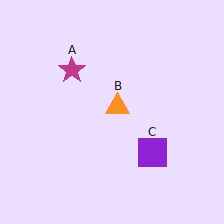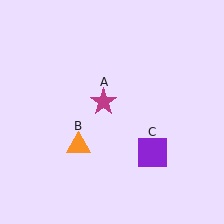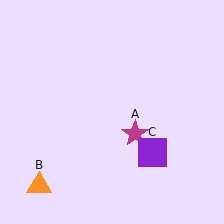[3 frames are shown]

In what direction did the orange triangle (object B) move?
The orange triangle (object B) moved down and to the left.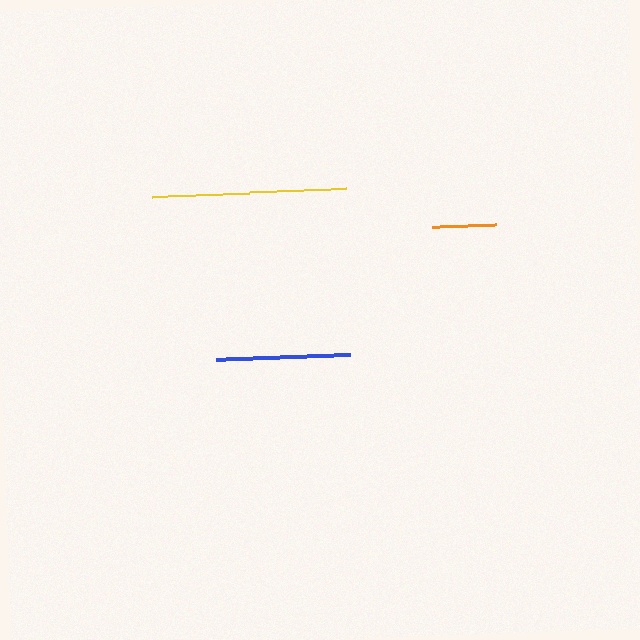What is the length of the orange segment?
The orange segment is approximately 64 pixels long.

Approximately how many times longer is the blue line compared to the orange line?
The blue line is approximately 2.1 times the length of the orange line.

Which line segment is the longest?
The yellow line is the longest at approximately 194 pixels.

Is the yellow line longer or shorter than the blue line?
The yellow line is longer than the blue line.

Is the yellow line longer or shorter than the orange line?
The yellow line is longer than the orange line.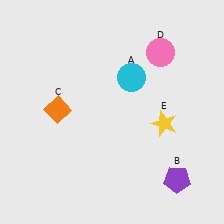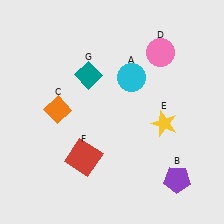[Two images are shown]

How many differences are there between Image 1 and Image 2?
There are 2 differences between the two images.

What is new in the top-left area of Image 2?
A teal diamond (G) was added in the top-left area of Image 2.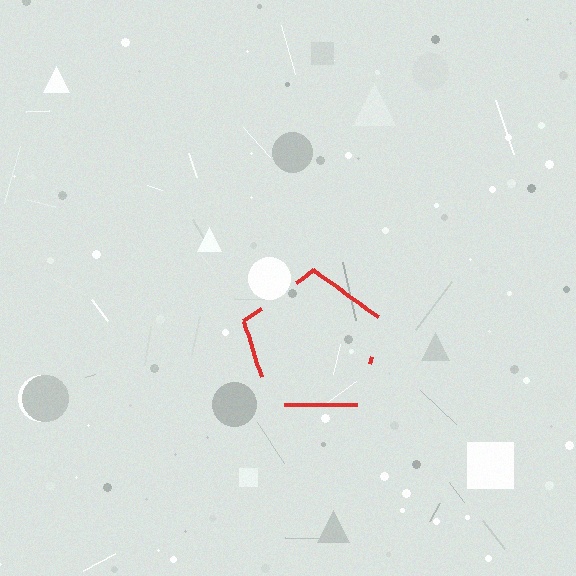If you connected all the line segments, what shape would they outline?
They would outline a pentagon.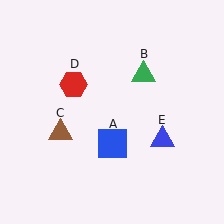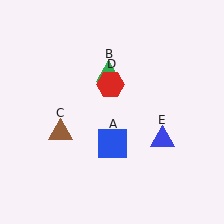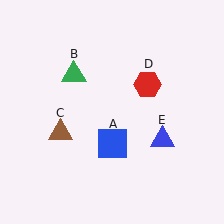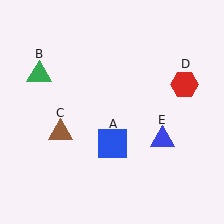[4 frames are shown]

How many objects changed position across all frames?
2 objects changed position: green triangle (object B), red hexagon (object D).